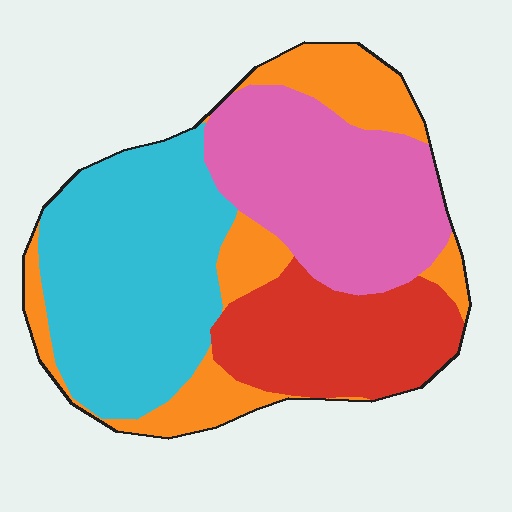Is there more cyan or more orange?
Cyan.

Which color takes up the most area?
Cyan, at roughly 35%.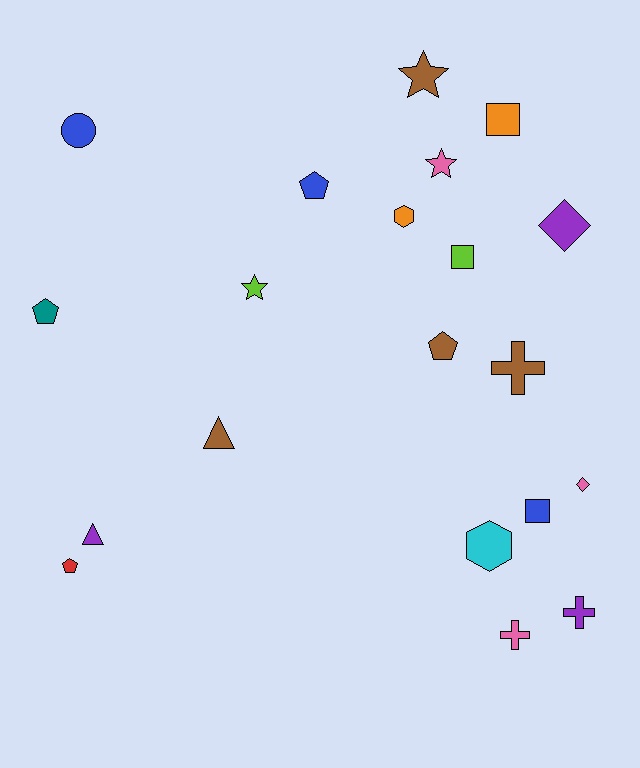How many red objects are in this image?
There is 1 red object.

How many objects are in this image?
There are 20 objects.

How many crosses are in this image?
There are 3 crosses.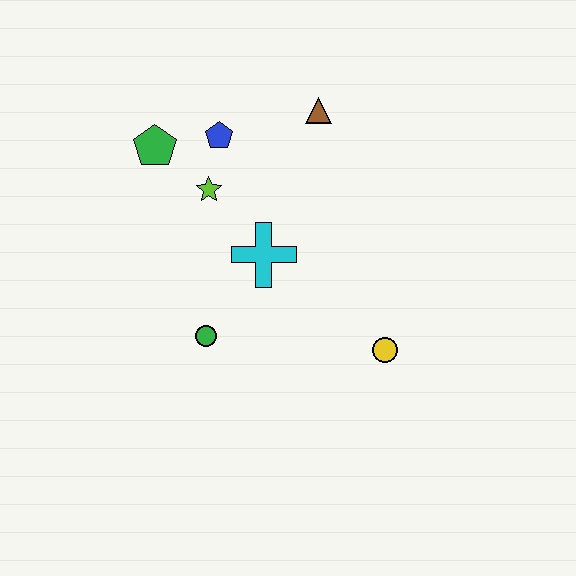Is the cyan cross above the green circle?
Yes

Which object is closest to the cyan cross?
The lime star is closest to the cyan cross.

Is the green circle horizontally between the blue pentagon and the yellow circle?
No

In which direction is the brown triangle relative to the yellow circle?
The brown triangle is above the yellow circle.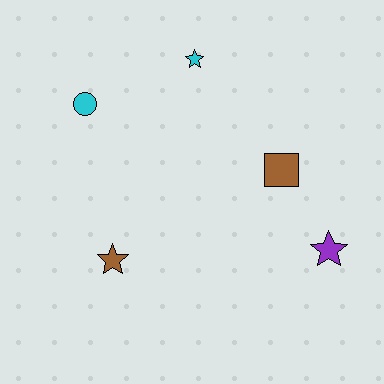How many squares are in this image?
There is 1 square.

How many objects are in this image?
There are 5 objects.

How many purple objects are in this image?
There is 1 purple object.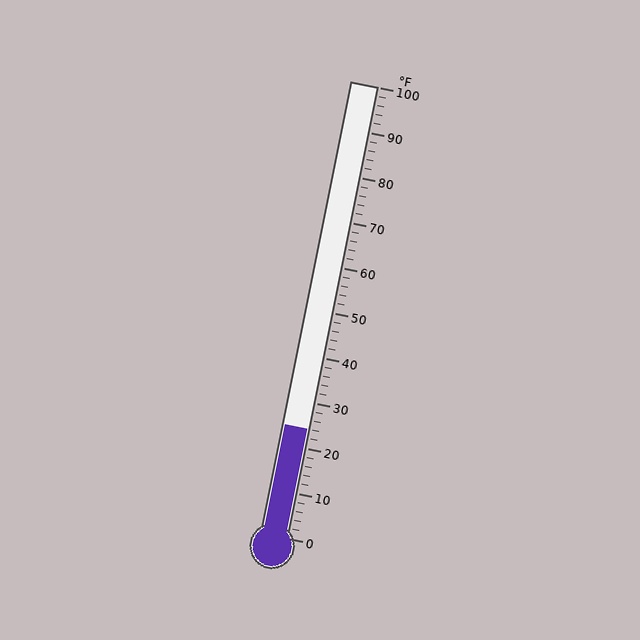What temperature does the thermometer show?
The thermometer shows approximately 24°F.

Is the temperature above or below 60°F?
The temperature is below 60°F.